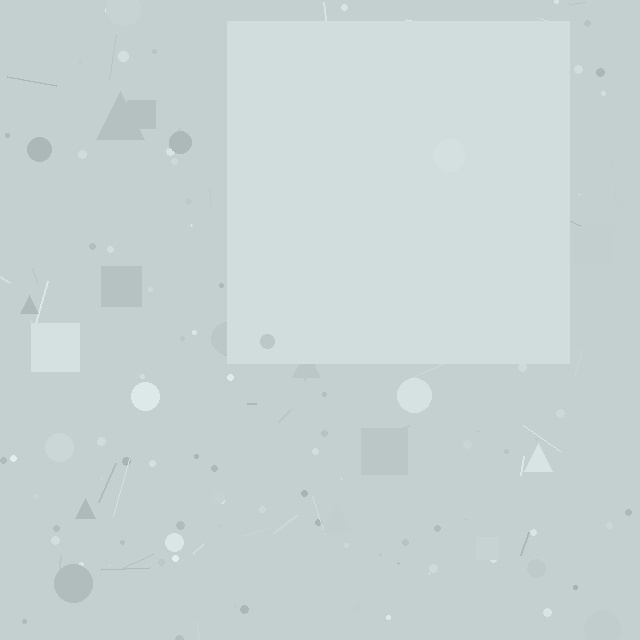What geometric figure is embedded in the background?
A square is embedded in the background.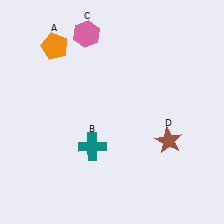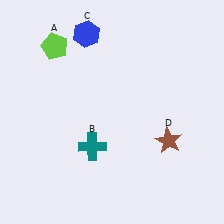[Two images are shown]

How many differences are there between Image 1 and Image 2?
There are 2 differences between the two images.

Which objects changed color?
A changed from orange to lime. C changed from pink to blue.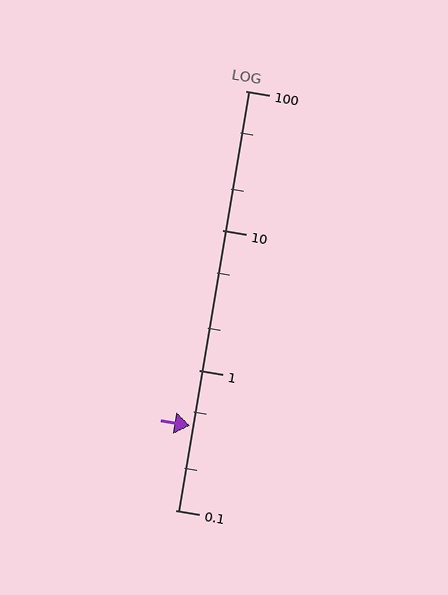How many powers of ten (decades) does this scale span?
The scale spans 3 decades, from 0.1 to 100.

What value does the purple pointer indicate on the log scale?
The pointer indicates approximately 0.4.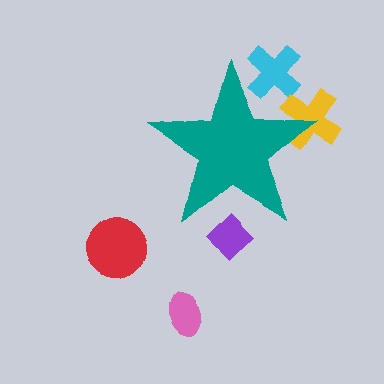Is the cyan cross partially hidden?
Yes, the cyan cross is partially hidden behind the teal star.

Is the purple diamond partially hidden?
Yes, the purple diamond is partially hidden behind the teal star.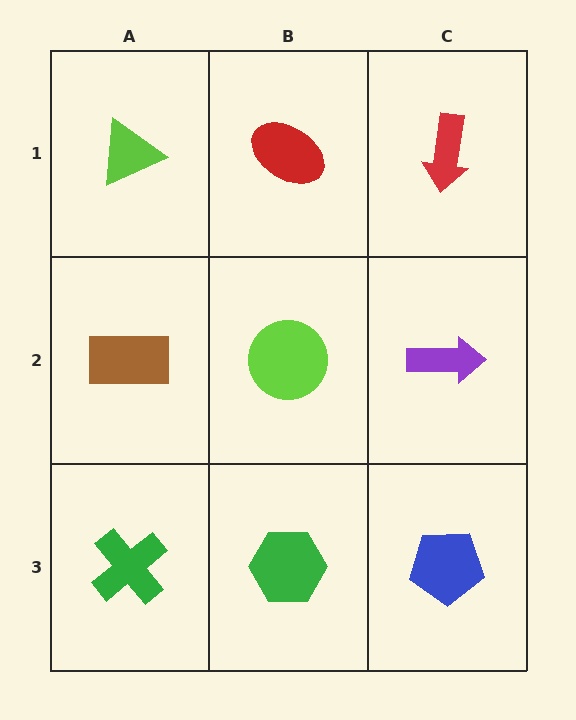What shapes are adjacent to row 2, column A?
A lime triangle (row 1, column A), a green cross (row 3, column A), a lime circle (row 2, column B).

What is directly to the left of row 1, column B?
A lime triangle.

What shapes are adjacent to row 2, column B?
A red ellipse (row 1, column B), a green hexagon (row 3, column B), a brown rectangle (row 2, column A), a purple arrow (row 2, column C).